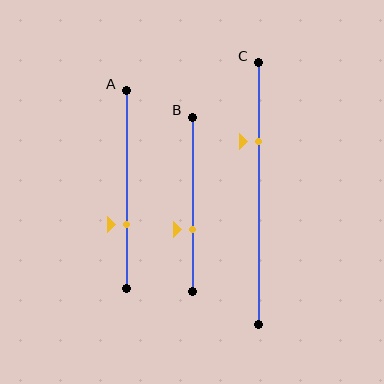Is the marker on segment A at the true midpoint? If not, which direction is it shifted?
No, the marker on segment A is shifted downward by about 18% of the segment length.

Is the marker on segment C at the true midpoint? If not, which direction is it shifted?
No, the marker on segment C is shifted upward by about 20% of the segment length.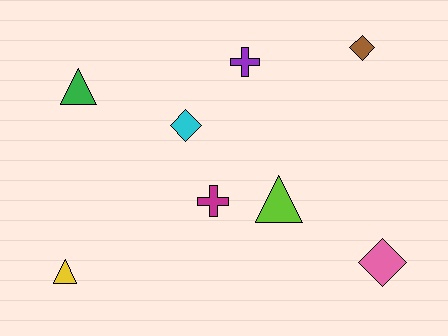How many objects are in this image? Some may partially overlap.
There are 8 objects.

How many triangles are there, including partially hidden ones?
There are 3 triangles.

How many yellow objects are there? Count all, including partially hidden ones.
There is 1 yellow object.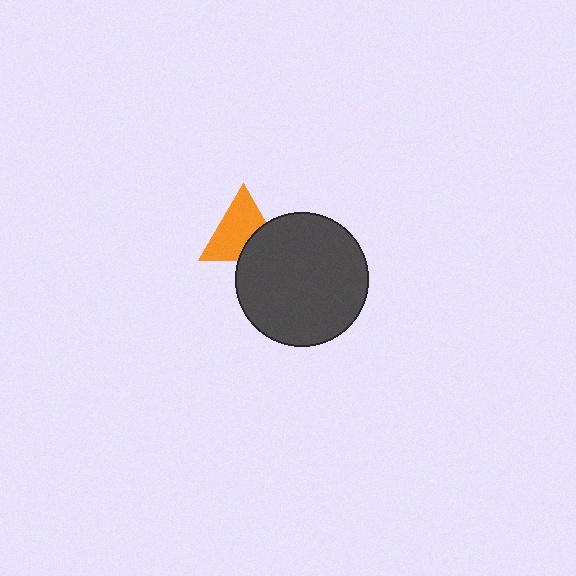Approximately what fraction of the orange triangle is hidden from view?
Roughly 32% of the orange triangle is hidden behind the dark gray circle.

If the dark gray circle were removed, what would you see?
You would see the complete orange triangle.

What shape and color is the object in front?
The object in front is a dark gray circle.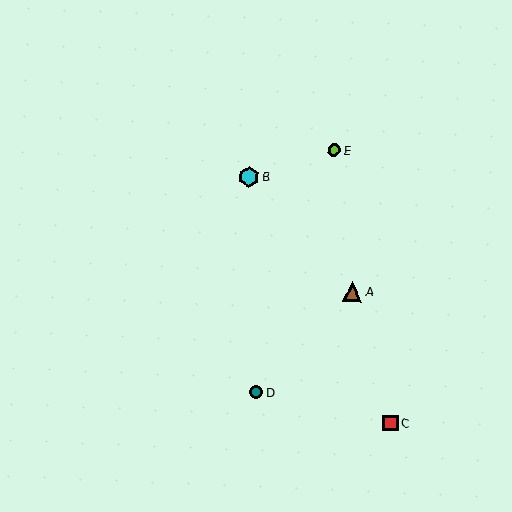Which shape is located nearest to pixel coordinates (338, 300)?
The brown triangle (labeled A) at (352, 291) is nearest to that location.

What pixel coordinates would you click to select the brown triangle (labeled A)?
Click at (352, 291) to select the brown triangle A.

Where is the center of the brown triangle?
The center of the brown triangle is at (352, 291).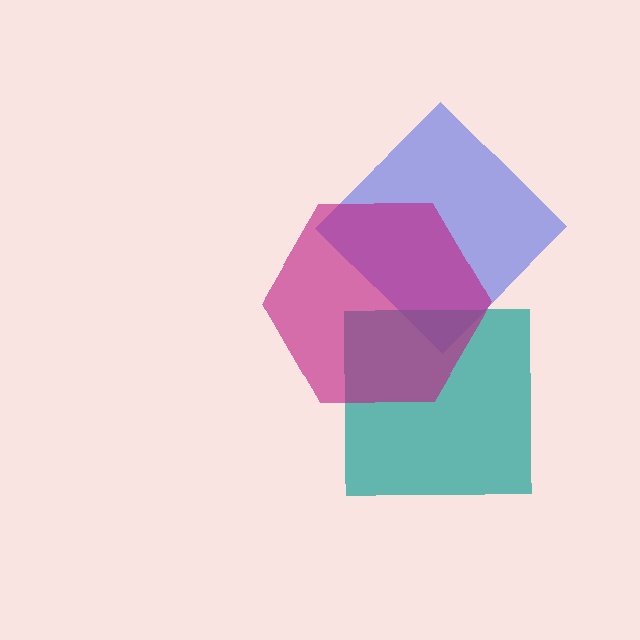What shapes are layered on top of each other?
The layered shapes are: a blue diamond, a teal square, a magenta hexagon.